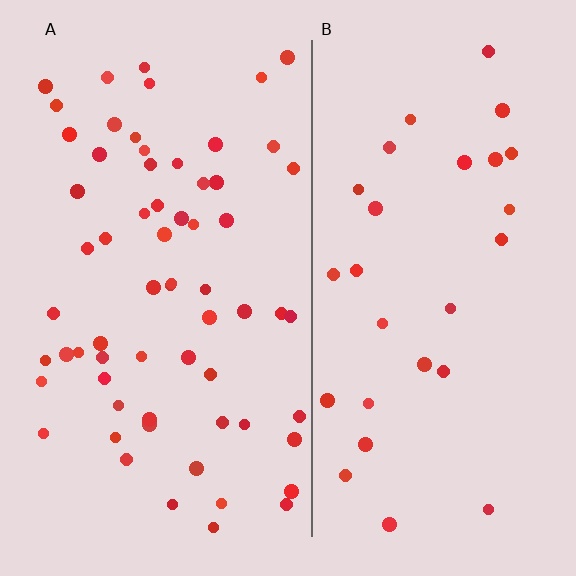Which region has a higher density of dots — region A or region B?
A (the left).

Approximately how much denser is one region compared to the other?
Approximately 2.3× — region A over region B.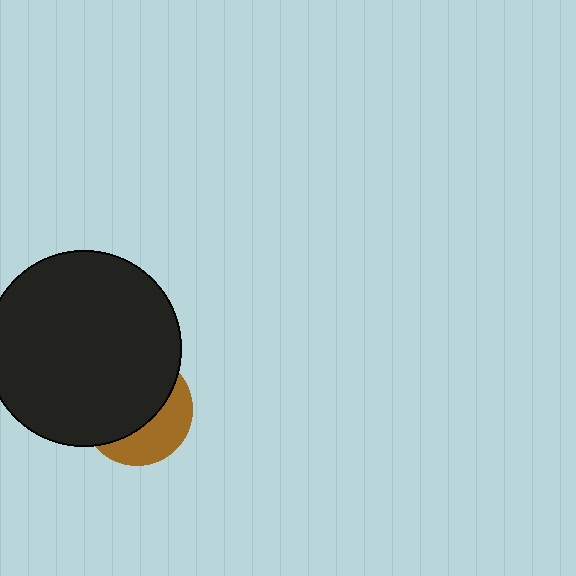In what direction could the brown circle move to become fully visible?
The brown circle could move toward the lower-right. That would shift it out from behind the black circle entirely.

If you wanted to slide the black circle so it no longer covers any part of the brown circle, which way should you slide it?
Slide it toward the upper-left — that is the most direct way to separate the two shapes.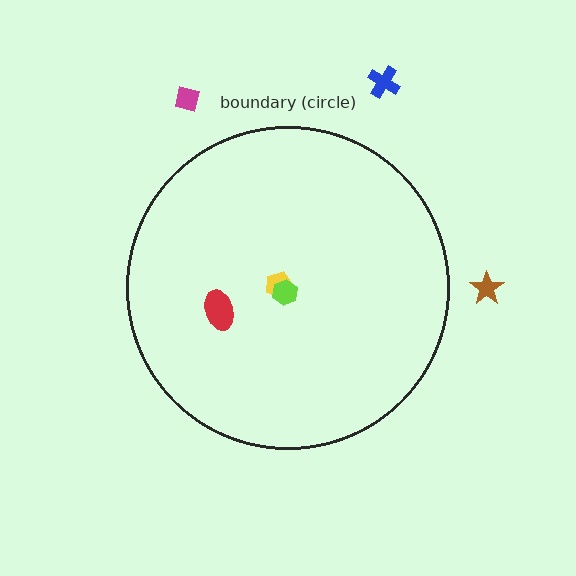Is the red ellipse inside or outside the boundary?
Inside.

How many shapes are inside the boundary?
3 inside, 3 outside.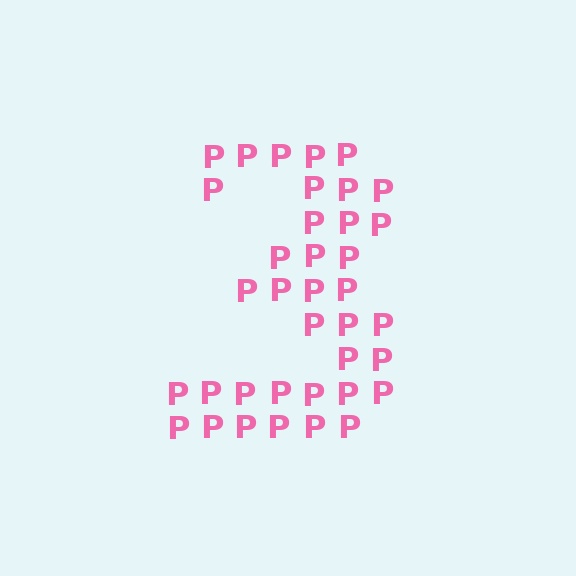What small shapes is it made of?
It is made of small letter P's.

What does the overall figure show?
The overall figure shows the digit 3.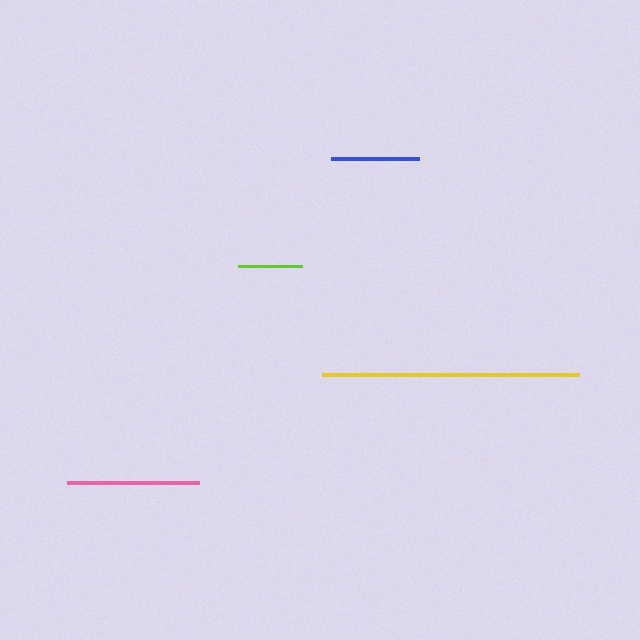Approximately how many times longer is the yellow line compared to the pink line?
The yellow line is approximately 2.0 times the length of the pink line.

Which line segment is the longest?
The yellow line is the longest at approximately 257 pixels.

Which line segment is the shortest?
The lime line is the shortest at approximately 64 pixels.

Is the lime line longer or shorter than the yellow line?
The yellow line is longer than the lime line.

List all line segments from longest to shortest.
From longest to shortest: yellow, pink, blue, lime.